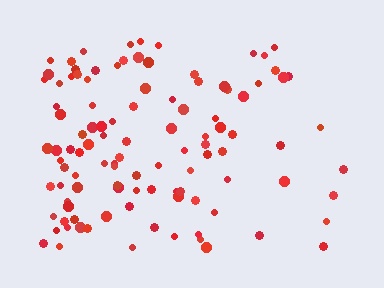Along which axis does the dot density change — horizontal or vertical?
Horizontal.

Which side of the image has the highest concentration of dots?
The left.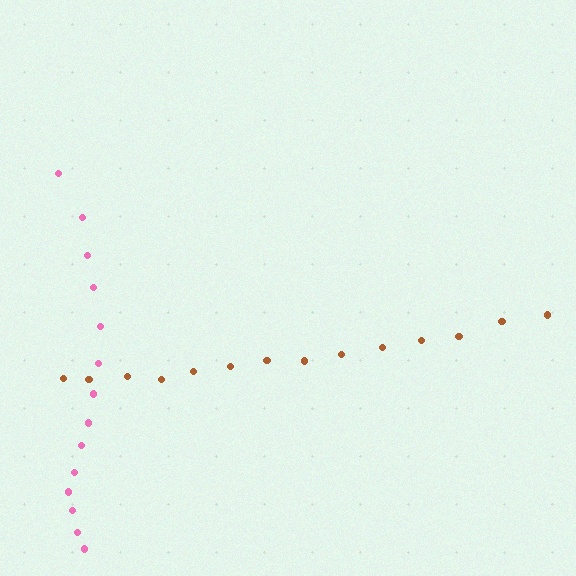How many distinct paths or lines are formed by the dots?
There are 2 distinct paths.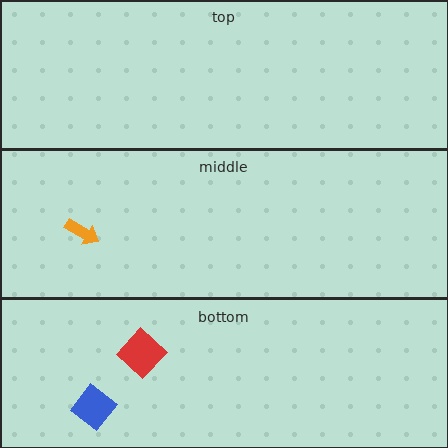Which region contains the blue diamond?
The bottom region.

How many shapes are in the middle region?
1.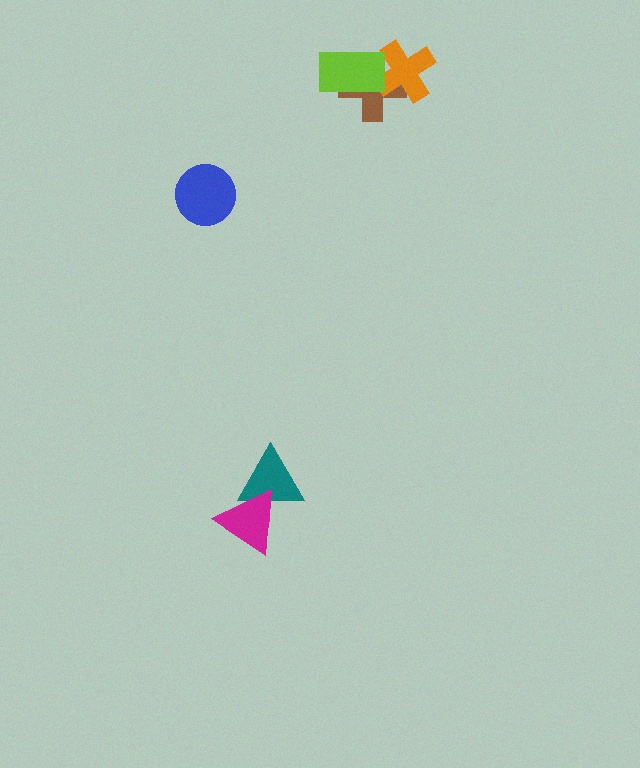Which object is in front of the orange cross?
The lime rectangle is in front of the orange cross.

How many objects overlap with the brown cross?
2 objects overlap with the brown cross.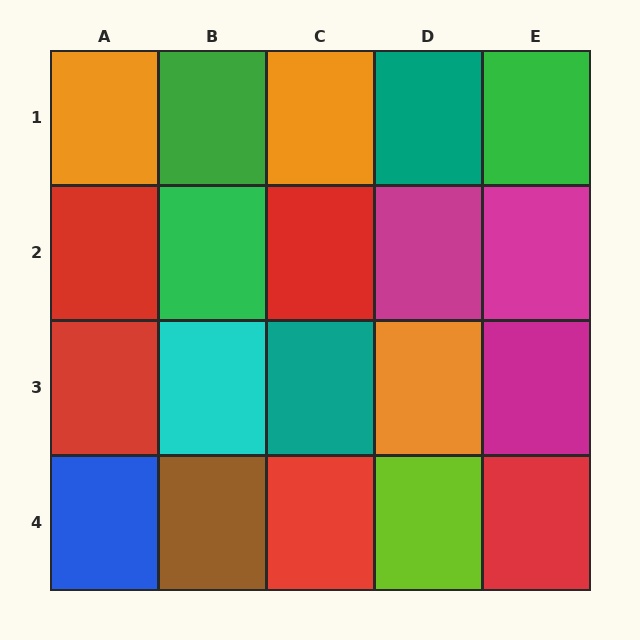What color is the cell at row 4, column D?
Lime.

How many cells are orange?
3 cells are orange.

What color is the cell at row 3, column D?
Orange.